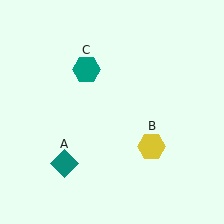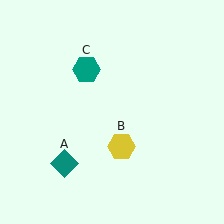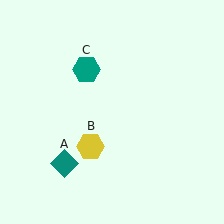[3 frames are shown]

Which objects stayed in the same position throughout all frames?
Teal diamond (object A) and teal hexagon (object C) remained stationary.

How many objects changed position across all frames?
1 object changed position: yellow hexagon (object B).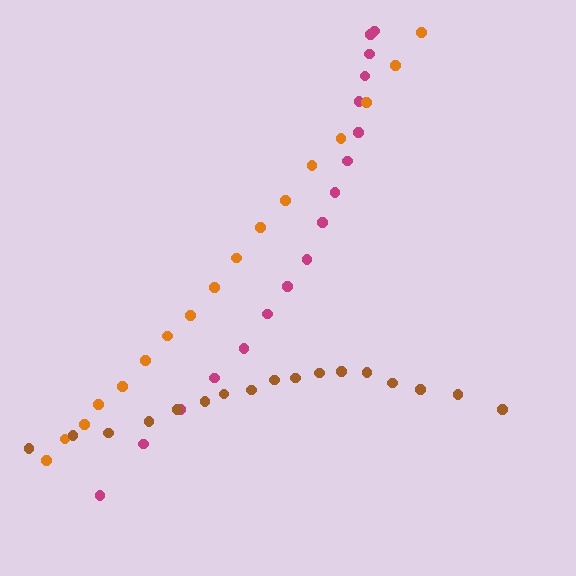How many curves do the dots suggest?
There are 3 distinct paths.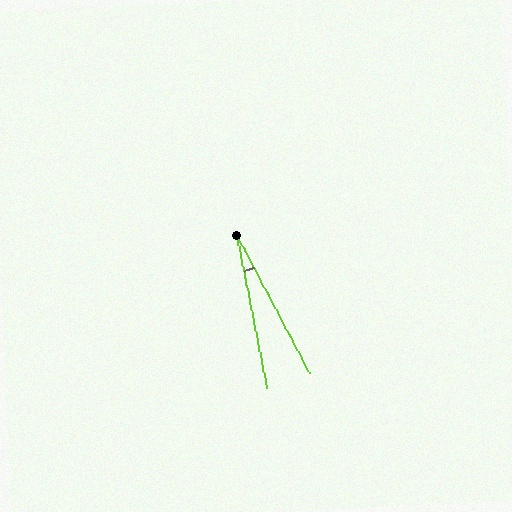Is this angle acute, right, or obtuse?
It is acute.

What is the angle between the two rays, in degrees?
Approximately 17 degrees.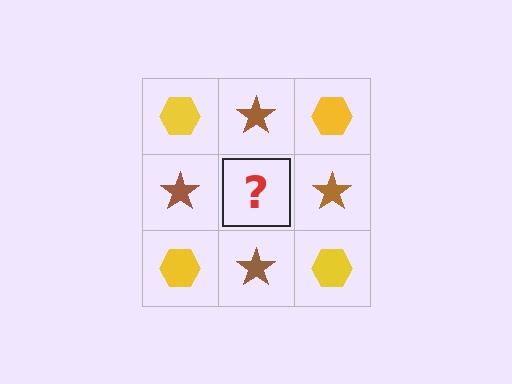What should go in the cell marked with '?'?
The missing cell should contain a yellow hexagon.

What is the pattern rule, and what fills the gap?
The rule is that it alternates yellow hexagon and brown star in a checkerboard pattern. The gap should be filled with a yellow hexagon.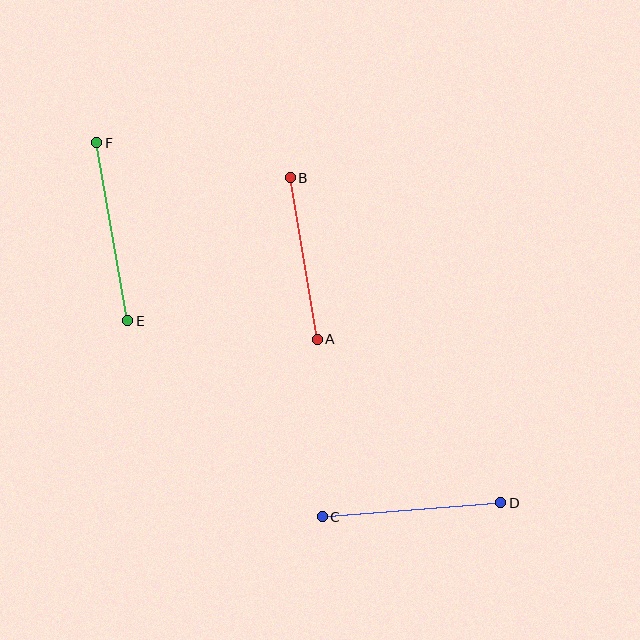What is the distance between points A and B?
The distance is approximately 164 pixels.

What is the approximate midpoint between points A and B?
The midpoint is at approximately (304, 258) pixels.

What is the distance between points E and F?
The distance is approximately 181 pixels.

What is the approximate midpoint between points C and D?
The midpoint is at approximately (412, 510) pixels.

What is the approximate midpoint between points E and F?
The midpoint is at approximately (112, 232) pixels.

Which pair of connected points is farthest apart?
Points E and F are farthest apart.